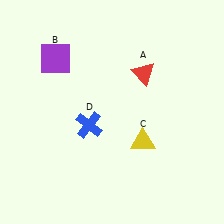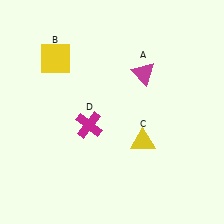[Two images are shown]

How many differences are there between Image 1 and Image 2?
There are 3 differences between the two images.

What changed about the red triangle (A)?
In Image 1, A is red. In Image 2, it changed to magenta.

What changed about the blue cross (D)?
In Image 1, D is blue. In Image 2, it changed to magenta.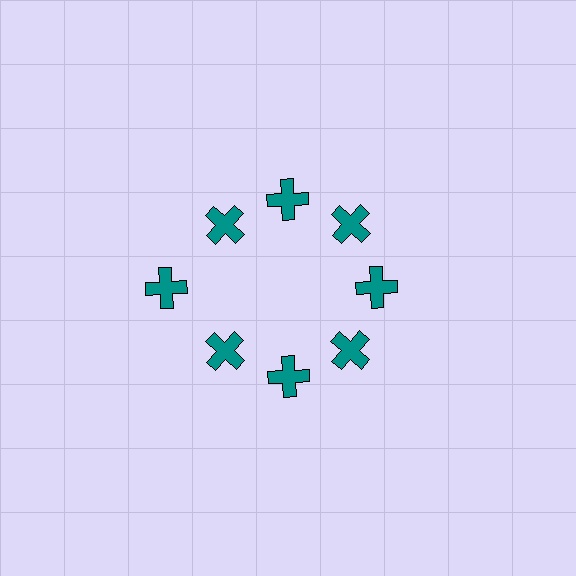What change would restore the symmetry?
The symmetry would be restored by moving it inward, back onto the ring so that all 8 crosses sit at equal angles and equal distance from the center.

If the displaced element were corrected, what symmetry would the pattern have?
It would have 8-fold rotational symmetry — the pattern would map onto itself every 45 degrees.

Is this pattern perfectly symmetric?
No. The 8 teal crosses are arranged in a ring, but one element near the 9 o'clock position is pushed outward from the center, breaking the 8-fold rotational symmetry.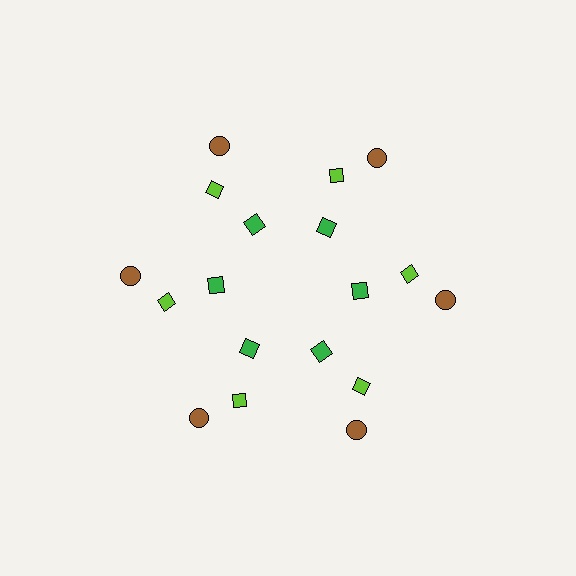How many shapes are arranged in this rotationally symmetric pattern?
There are 18 shapes, arranged in 6 groups of 3.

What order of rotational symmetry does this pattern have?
This pattern has 6-fold rotational symmetry.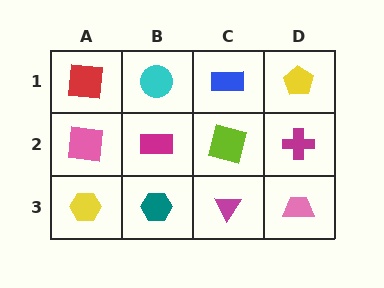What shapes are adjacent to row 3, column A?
A pink square (row 2, column A), a teal hexagon (row 3, column B).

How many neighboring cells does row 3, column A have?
2.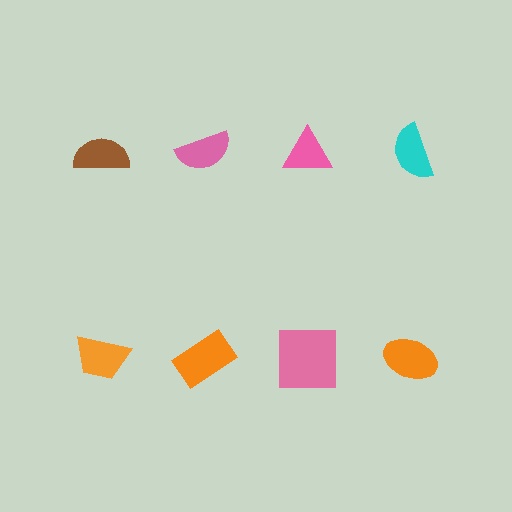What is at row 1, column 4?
A cyan semicircle.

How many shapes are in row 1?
4 shapes.